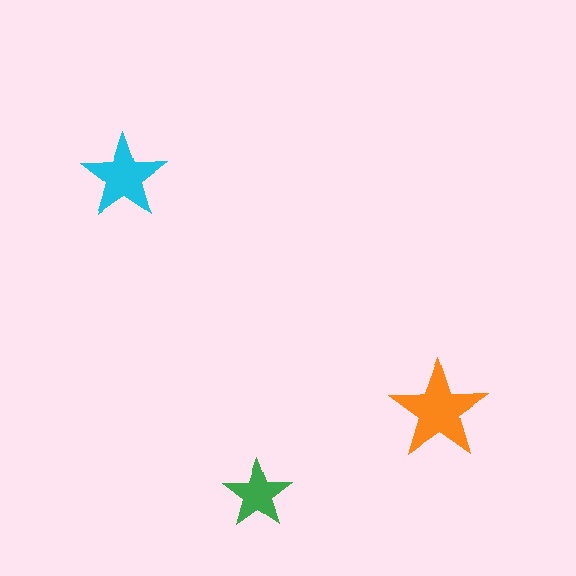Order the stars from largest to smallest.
the orange one, the cyan one, the green one.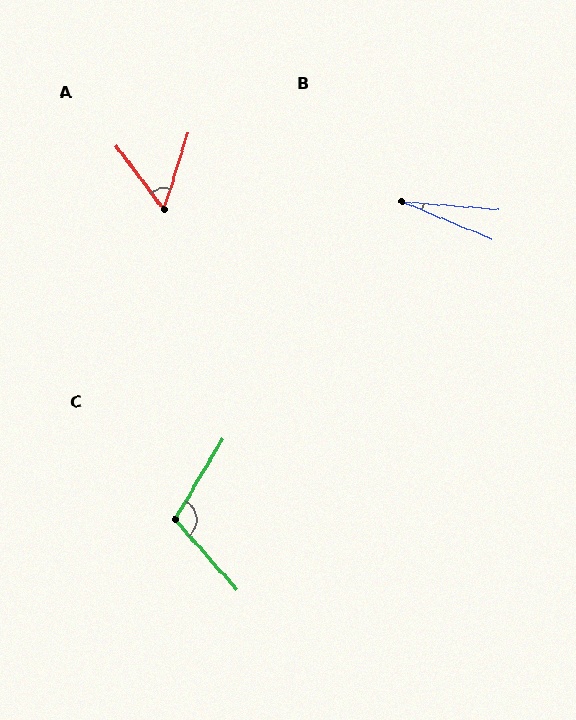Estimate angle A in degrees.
Approximately 54 degrees.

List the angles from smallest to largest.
B (18°), A (54°), C (108°).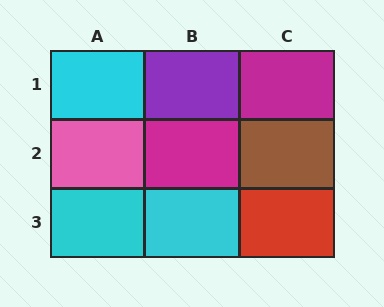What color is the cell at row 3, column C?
Red.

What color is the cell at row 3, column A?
Cyan.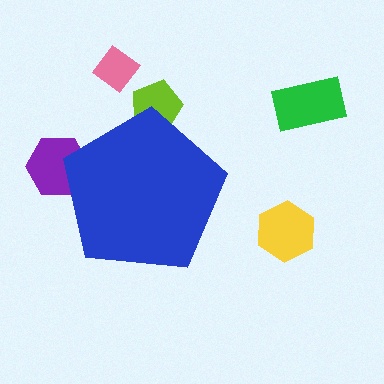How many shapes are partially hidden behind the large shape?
2 shapes are partially hidden.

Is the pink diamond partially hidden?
No, the pink diamond is fully visible.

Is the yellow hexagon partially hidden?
No, the yellow hexagon is fully visible.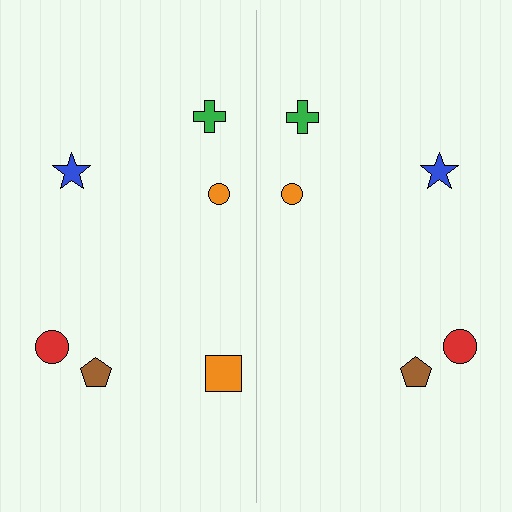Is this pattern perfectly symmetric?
No, the pattern is not perfectly symmetric. A orange square is missing from the right side.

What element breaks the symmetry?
A orange square is missing from the right side.